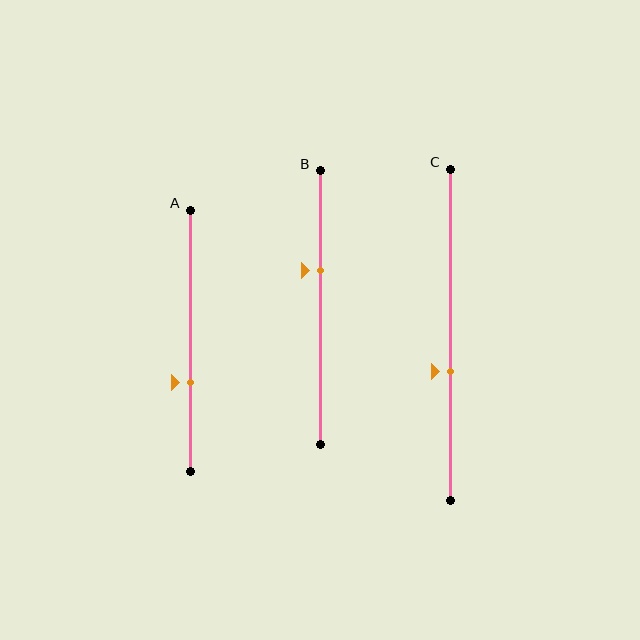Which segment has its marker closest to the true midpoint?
Segment C has its marker closest to the true midpoint.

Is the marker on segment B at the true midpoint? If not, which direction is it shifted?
No, the marker on segment B is shifted upward by about 14% of the segment length.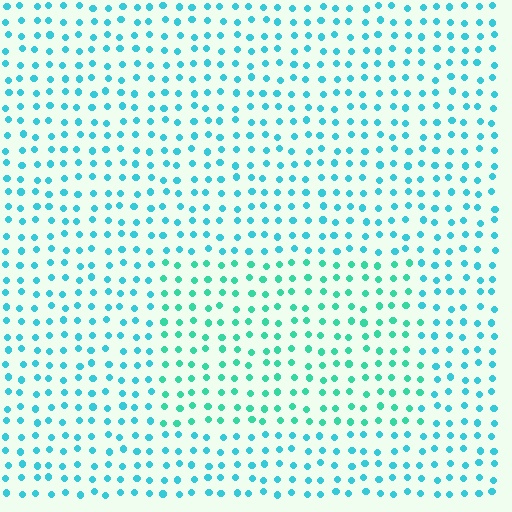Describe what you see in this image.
The image is filled with small cyan elements in a uniform arrangement. A rectangle-shaped region is visible where the elements are tinted to a slightly different hue, forming a subtle color boundary.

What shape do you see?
I see a rectangle.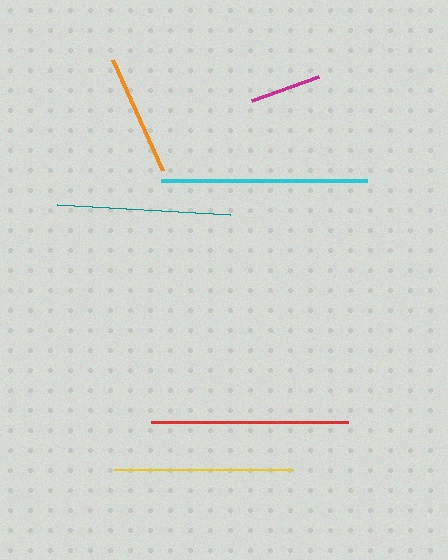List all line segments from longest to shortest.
From longest to shortest: cyan, red, yellow, teal, orange, magenta.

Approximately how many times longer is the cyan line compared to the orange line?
The cyan line is approximately 1.7 times the length of the orange line.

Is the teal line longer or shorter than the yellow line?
The yellow line is longer than the teal line.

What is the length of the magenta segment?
The magenta segment is approximately 72 pixels long.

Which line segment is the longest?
The cyan line is the longest at approximately 206 pixels.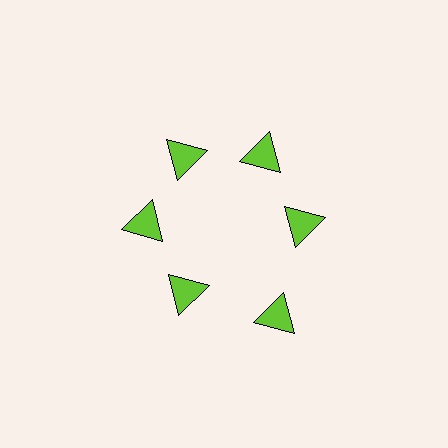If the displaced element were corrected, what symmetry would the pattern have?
It would have 6-fold rotational symmetry — the pattern would map onto itself every 60 degrees.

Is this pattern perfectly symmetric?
No. The 6 lime triangles are arranged in a ring, but one element near the 5 o'clock position is pushed outward from the center, breaking the 6-fold rotational symmetry.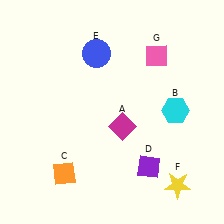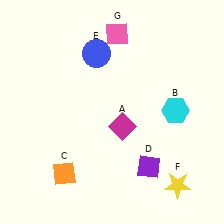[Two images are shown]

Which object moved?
The pink diamond (G) moved left.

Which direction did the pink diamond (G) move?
The pink diamond (G) moved left.